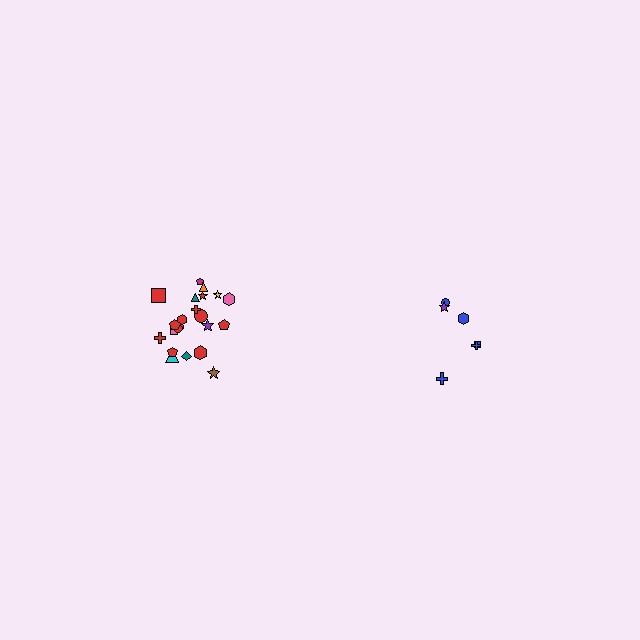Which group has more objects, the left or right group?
The left group.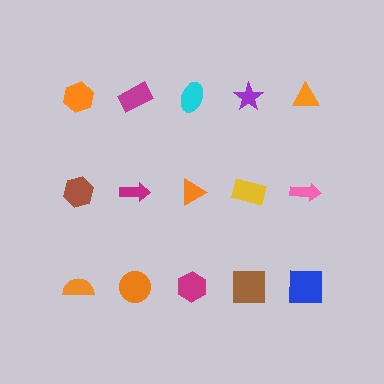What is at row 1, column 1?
An orange hexagon.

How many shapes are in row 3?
5 shapes.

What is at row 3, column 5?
A blue square.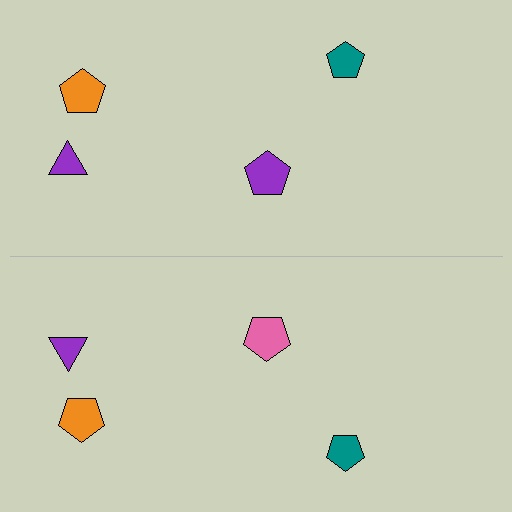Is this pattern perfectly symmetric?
No, the pattern is not perfectly symmetric. The pink pentagon on the bottom side breaks the symmetry — its mirror counterpart is purple.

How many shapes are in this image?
There are 8 shapes in this image.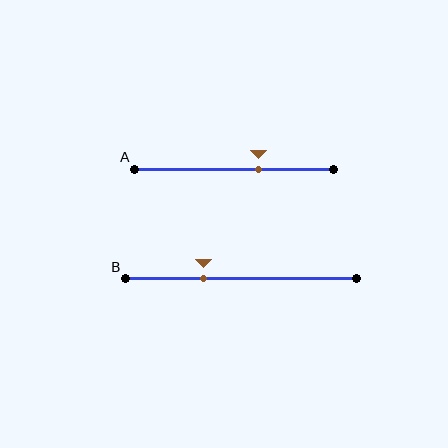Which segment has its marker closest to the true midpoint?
Segment A has its marker closest to the true midpoint.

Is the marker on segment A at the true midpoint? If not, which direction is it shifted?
No, the marker on segment A is shifted to the right by about 13% of the segment length.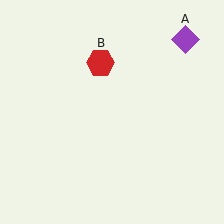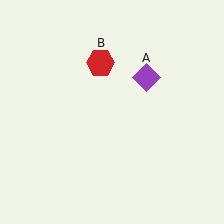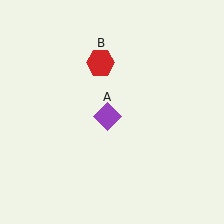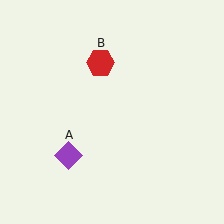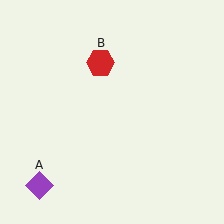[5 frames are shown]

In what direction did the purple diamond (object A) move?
The purple diamond (object A) moved down and to the left.